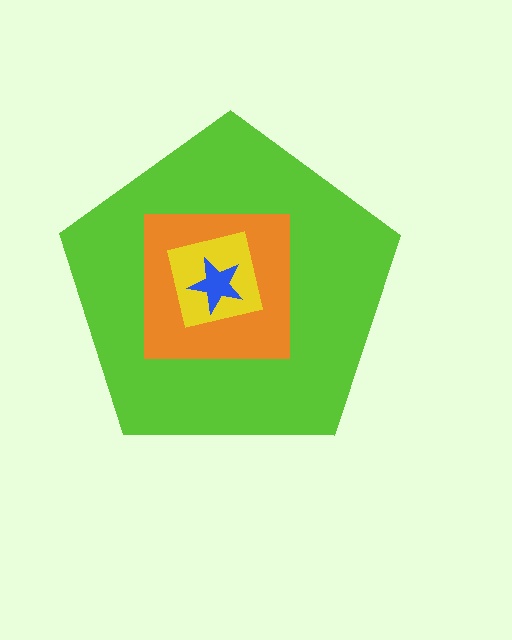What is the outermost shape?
The lime pentagon.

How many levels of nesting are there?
4.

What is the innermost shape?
The blue star.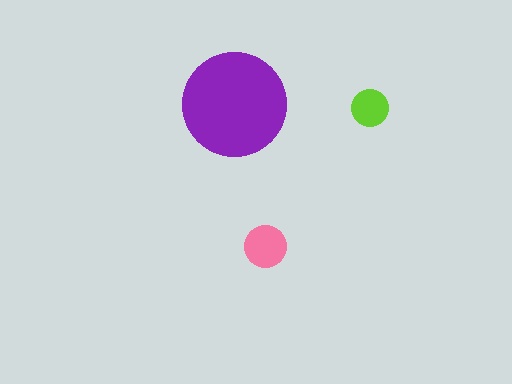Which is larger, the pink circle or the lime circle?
The pink one.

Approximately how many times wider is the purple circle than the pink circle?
About 2.5 times wider.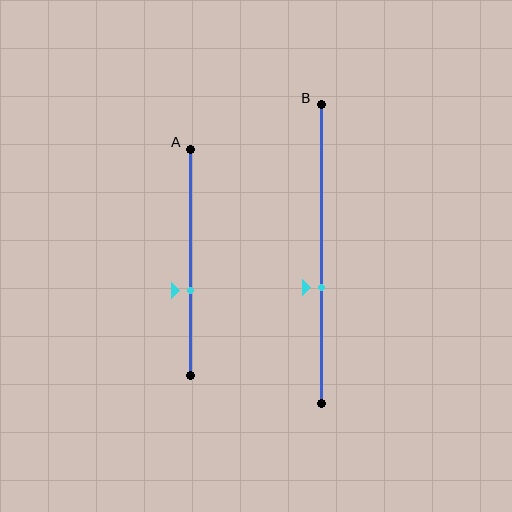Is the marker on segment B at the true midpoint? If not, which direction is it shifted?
No, the marker on segment B is shifted downward by about 11% of the segment length.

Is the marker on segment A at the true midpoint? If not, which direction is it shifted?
No, the marker on segment A is shifted downward by about 12% of the segment length.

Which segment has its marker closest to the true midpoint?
Segment B has its marker closest to the true midpoint.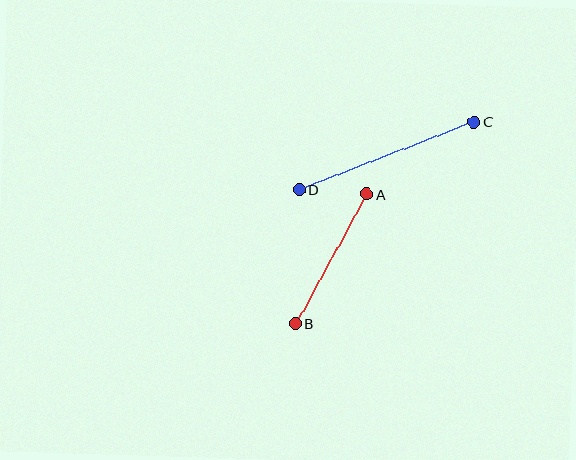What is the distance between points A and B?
The distance is approximately 148 pixels.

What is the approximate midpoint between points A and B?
The midpoint is at approximately (331, 259) pixels.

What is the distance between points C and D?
The distance is approximately 187 pixels.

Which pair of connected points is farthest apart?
Points C and D are farthest apart.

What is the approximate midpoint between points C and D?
The midpoint is at approximately (387, 156) pixels.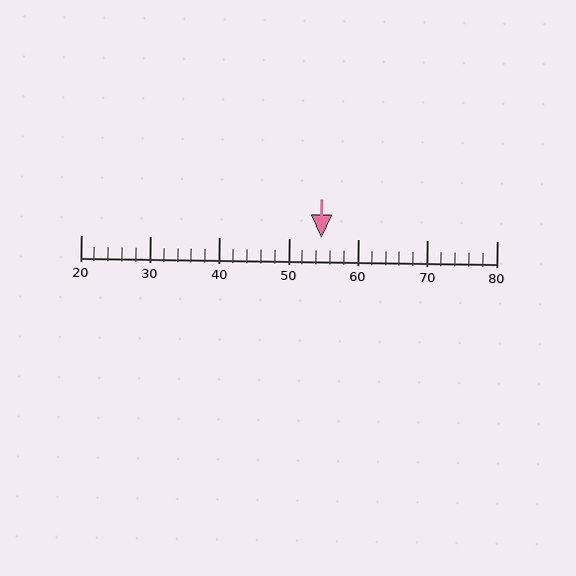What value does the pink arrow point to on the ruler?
The pink arrow points to approximately 55.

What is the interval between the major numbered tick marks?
The major tick marks are spaced 10 units apart.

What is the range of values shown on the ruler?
The ruler shows values from 20 to 80.